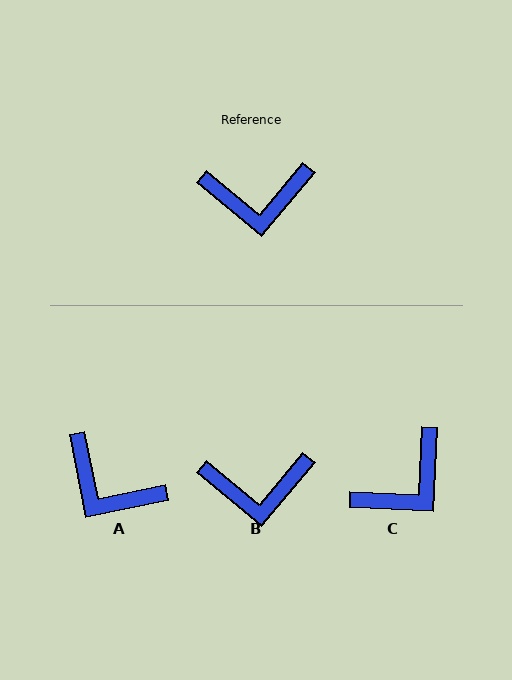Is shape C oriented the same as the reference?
No, it is off by about 37 degrees.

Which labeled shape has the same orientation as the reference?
B.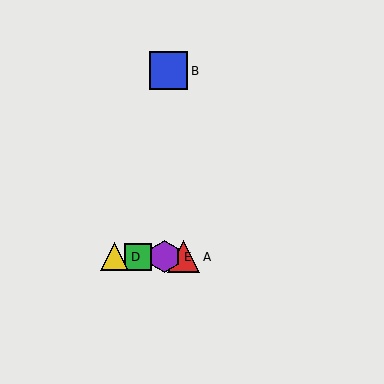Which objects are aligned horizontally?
Objects A, C, D, E are aligned horizontally.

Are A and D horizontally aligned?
Yes, both are at y≈257.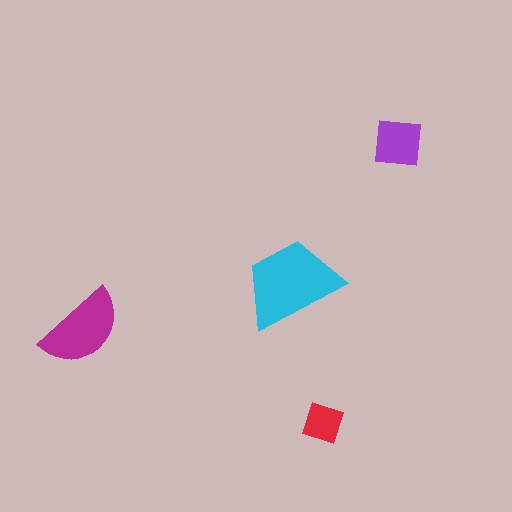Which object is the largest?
The cyan trapezoid.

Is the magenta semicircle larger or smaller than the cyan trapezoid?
Smaller.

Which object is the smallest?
The red diamond.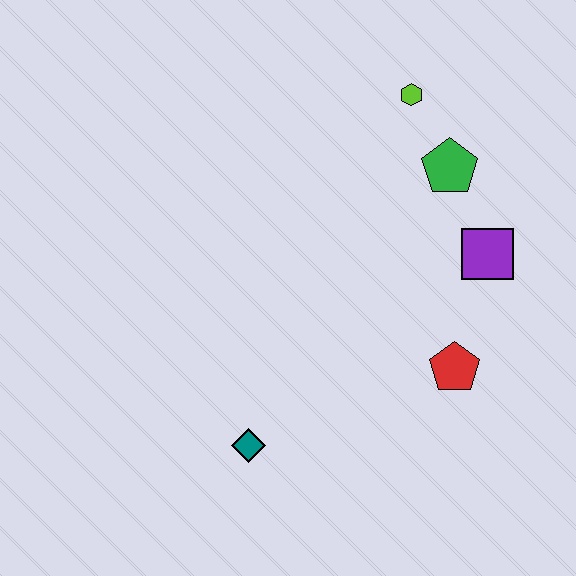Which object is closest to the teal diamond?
The red pentagon is closest to the teal diamond.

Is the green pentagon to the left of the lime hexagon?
No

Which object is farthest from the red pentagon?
The lime hexagon is farthest from the red pentagon.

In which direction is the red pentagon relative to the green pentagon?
The red pentagon is below the green pentagon.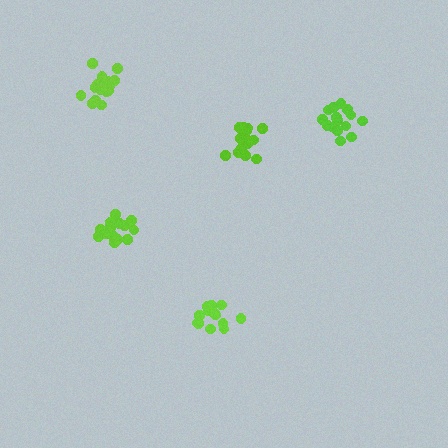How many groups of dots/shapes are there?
There are 5 groups.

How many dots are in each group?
Group 1: 17 dots, Group 2: 13 dots, Group 3: 15 dots, Group 4: 15 dots, Group 5: 15 dots (75 total).